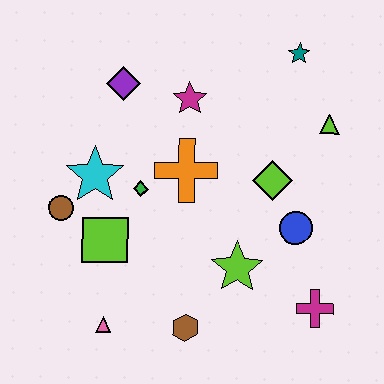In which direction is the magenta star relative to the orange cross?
The magenta star is above the orange cross.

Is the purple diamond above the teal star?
No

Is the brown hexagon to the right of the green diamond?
Yes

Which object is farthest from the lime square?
The teal star is farthest from the lime square.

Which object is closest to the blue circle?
The lime diamond is closest to the blue circle.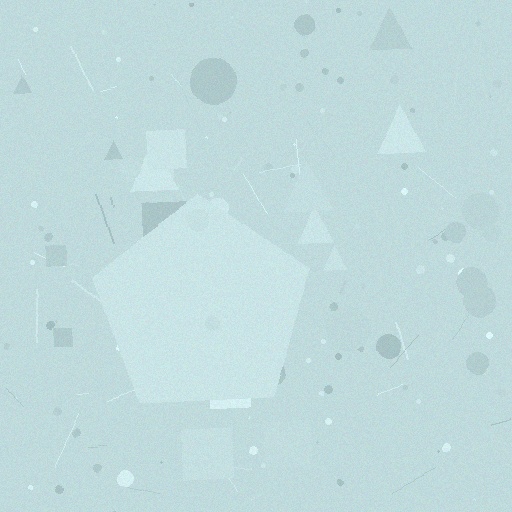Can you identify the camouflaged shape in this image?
The camouflaged shape is a pentagon.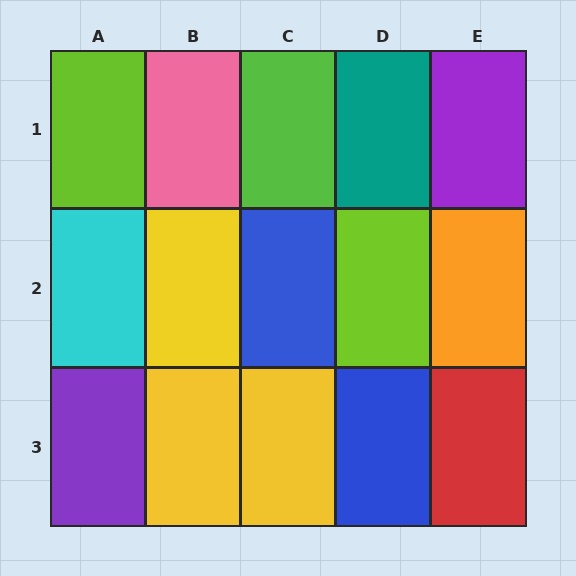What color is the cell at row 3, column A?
Purple.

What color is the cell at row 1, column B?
Pink.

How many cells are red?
1 cell is red.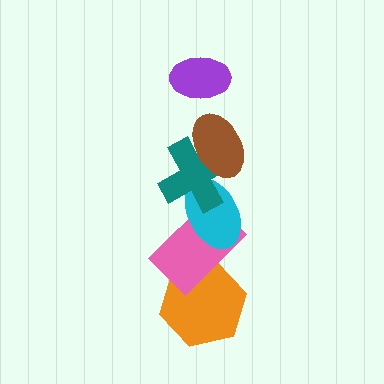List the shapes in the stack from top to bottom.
From top to bottom: the purple ellipse, the brown ellipse, the teal cross, the cyan ellipse, the pink rectangle, the orange hexagon.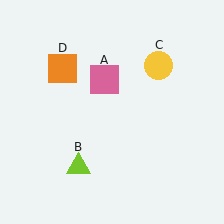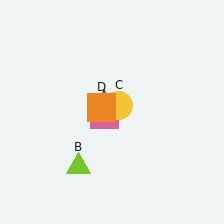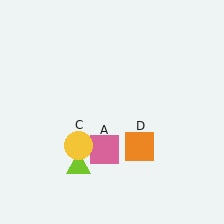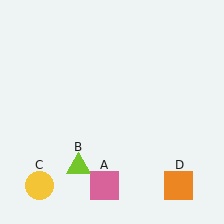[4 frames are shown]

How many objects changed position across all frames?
3 objects changed position: pink square (object A), yellow circle (object C), orange square (object D).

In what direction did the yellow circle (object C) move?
The yellow circle (object C) moved down and to the left.